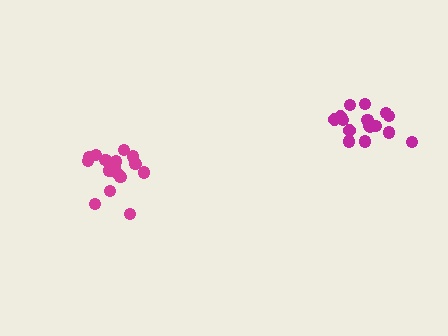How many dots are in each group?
Group 1: 17 dots, Group 2: 17 dots (34 total).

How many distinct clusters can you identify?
There are 2 distinct clusters.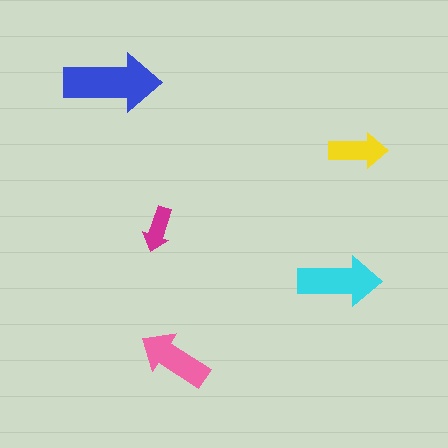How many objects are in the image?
There are 5 objects in the image.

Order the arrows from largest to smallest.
the blue one, the cyan one, the pink one, the yellow one, the magenta one.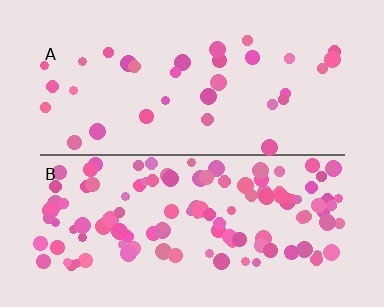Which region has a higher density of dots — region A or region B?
B (the bottom).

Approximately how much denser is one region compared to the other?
Approximately 3.5× — region B over region A.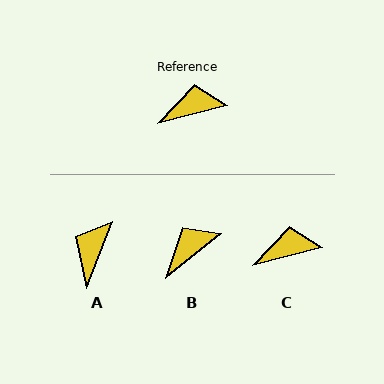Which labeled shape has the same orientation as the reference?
C.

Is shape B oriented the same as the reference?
No, it is off by about 25 degrees.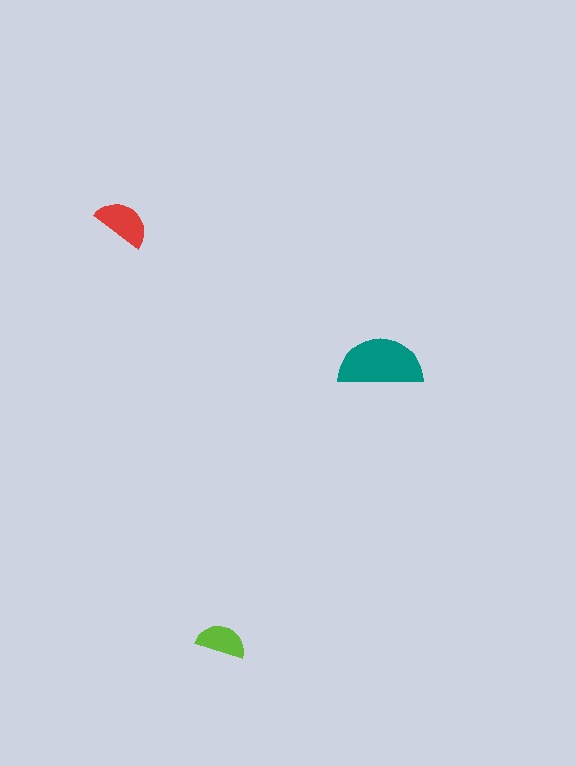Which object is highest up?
The red semicircle is topmost.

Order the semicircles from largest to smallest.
the teal one, the red one, the lime one.